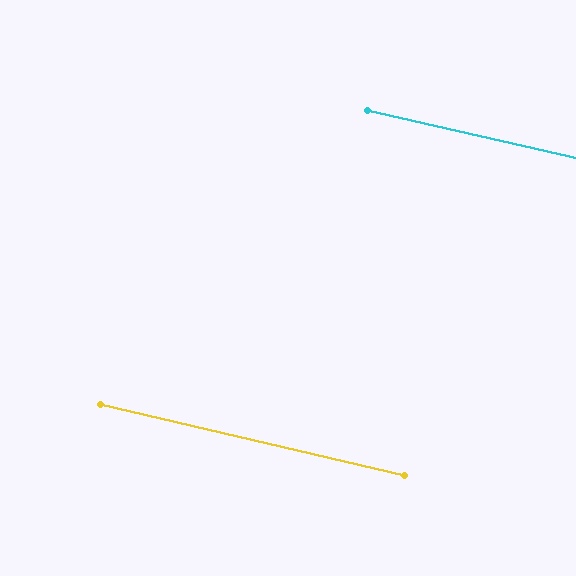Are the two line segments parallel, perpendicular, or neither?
Parallel — their directions differ by only 0.4°.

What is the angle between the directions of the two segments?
Approximately 0 degrees.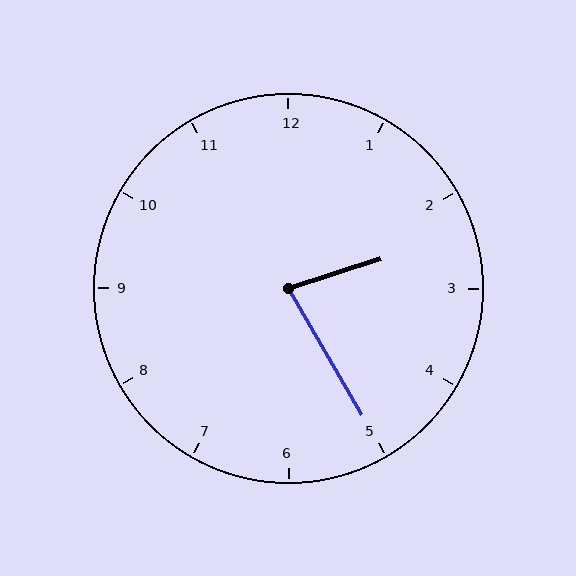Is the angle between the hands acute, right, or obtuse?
It is acute.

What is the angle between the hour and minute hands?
Approximately 78 degrees.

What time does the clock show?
2:25.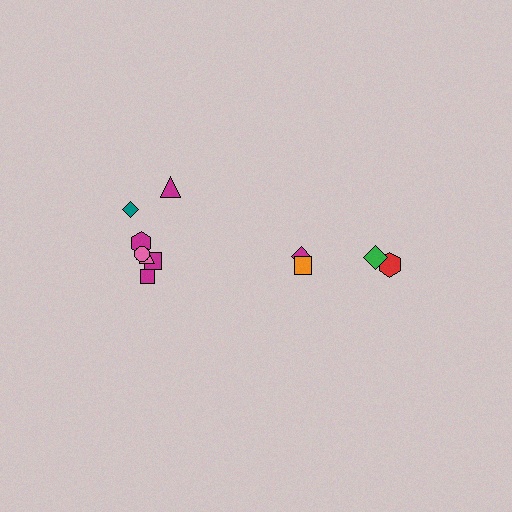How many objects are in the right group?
There are 4 objects.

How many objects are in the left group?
There are 7 objects.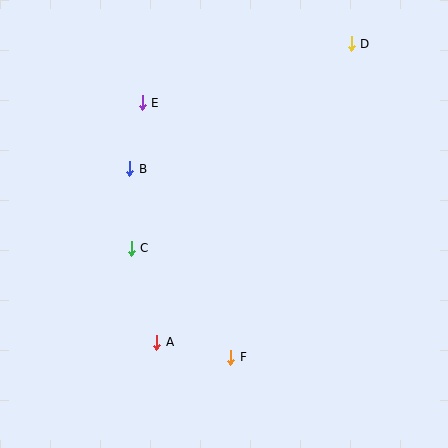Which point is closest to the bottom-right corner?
Point F is closest to the bottom-right corner.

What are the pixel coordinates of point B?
Point B is at (130, 169).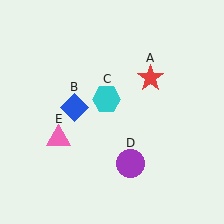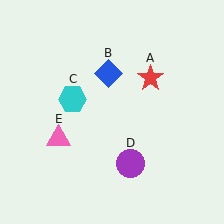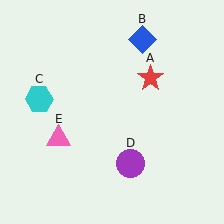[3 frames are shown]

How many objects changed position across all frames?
2 objects changed position: blue diamond (object B), cyan hexagon (object C).